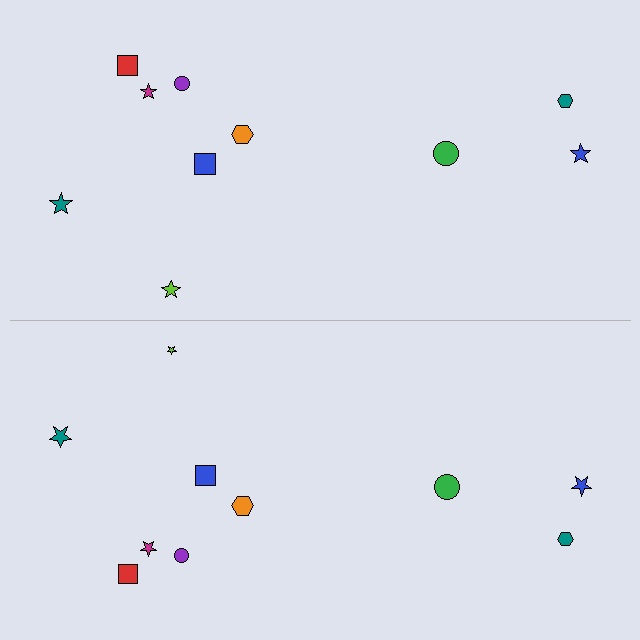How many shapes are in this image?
There are 20 shapes in this image.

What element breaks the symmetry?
The lime star on the bottom side has a different size than its mirror counterpart.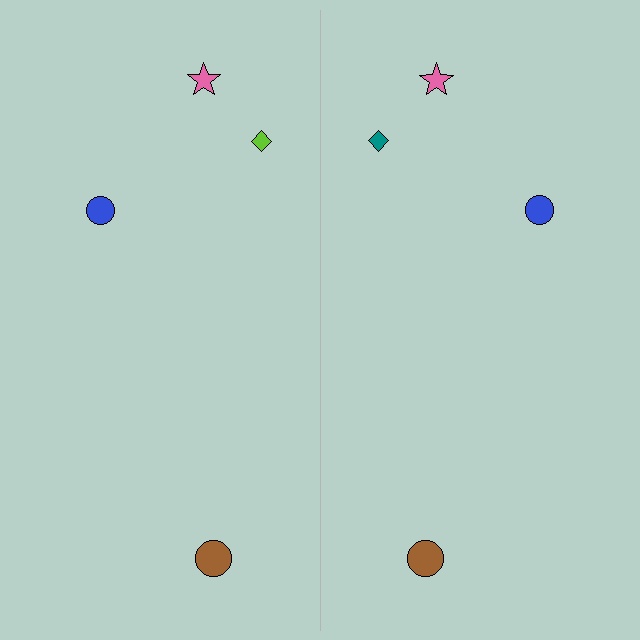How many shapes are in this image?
There are 8 shapes in this image.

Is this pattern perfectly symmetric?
No, the pattern is not perfectly symmetric. The teal diamond on the right side breaks the symmetry — its mirror counterpart is lime.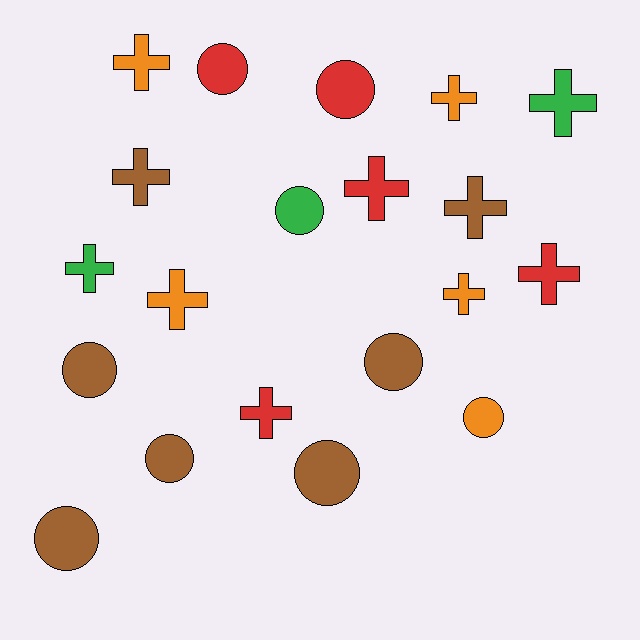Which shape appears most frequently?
Cross, with 11 objects.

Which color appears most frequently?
Brown, with 7 objects.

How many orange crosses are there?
There are 4 orange crosses.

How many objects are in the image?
There are 20 objects.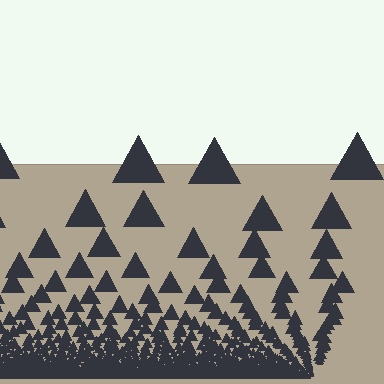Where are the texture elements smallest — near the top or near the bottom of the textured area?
Near the bottom.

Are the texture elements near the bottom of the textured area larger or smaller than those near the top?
Smaller. The gradient is inverted — elements near the bottom are smaller and denser.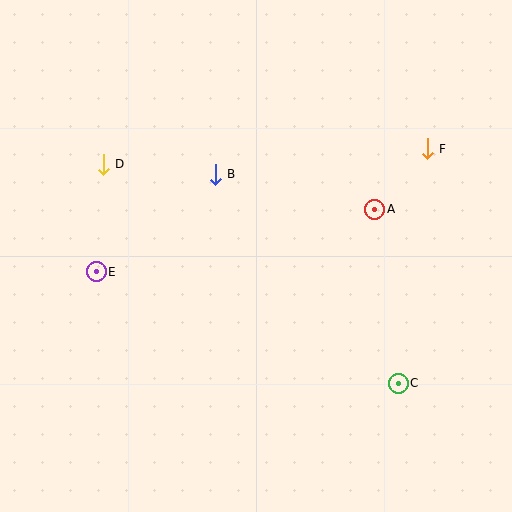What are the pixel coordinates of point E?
Point E is at (96, 272).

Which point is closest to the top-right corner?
Point F is closest to the top-right corner.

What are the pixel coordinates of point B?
Point B is at (215, 174).